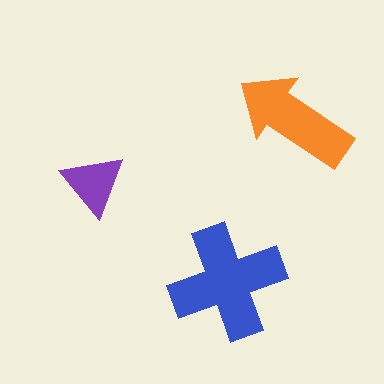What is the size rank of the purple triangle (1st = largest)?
3rd.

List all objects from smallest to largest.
The purple triangle, the orange arrow, the blue cross.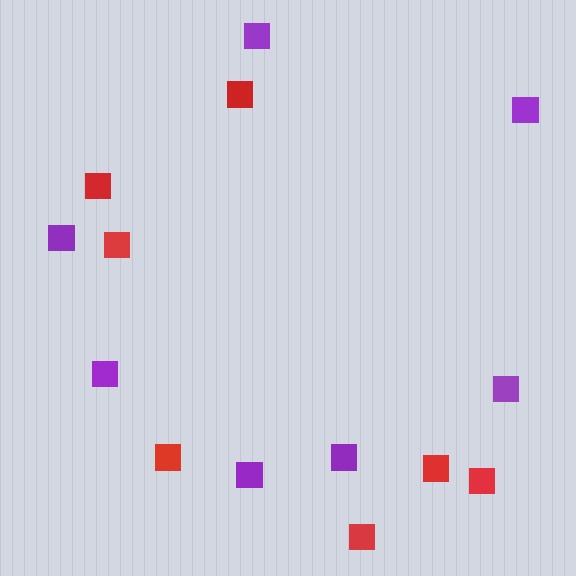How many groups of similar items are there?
There are 2 groups: one group of purple squares (7) and one group of red squares (7).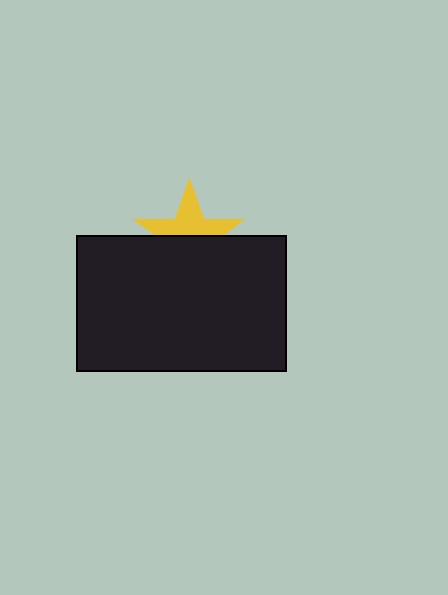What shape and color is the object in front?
The object in front is a black rectangle.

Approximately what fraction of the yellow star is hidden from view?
Roughly 49% of the yellow star is hidden behind the black rectangle.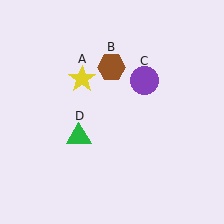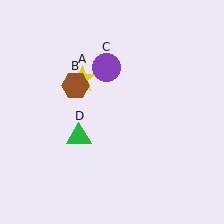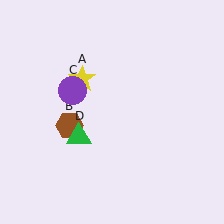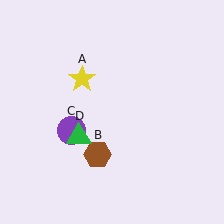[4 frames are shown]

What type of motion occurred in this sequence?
The brown hexagon (object B), purple circle (object C) rotated counterclockwise around the center of the scene.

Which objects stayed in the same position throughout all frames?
Yellow star (object A) and green triangle (object D) remained stationary.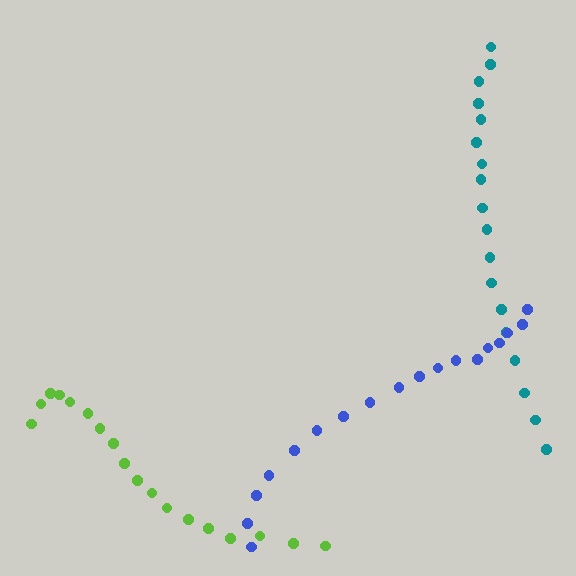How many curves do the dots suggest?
There are 3 distinct paths.